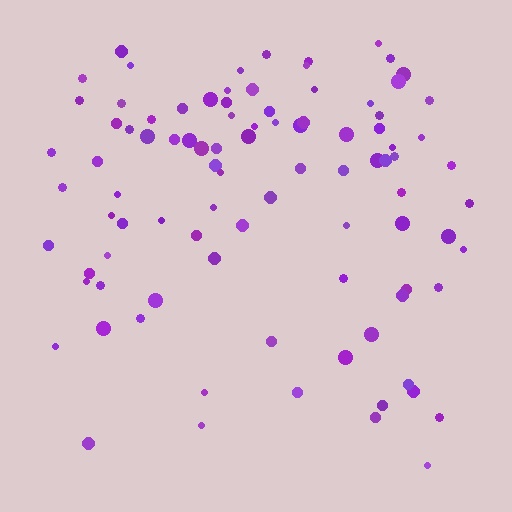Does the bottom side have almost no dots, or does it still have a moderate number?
Still a moderate number, just noticeably fewer than the top.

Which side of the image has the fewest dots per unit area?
The bottom.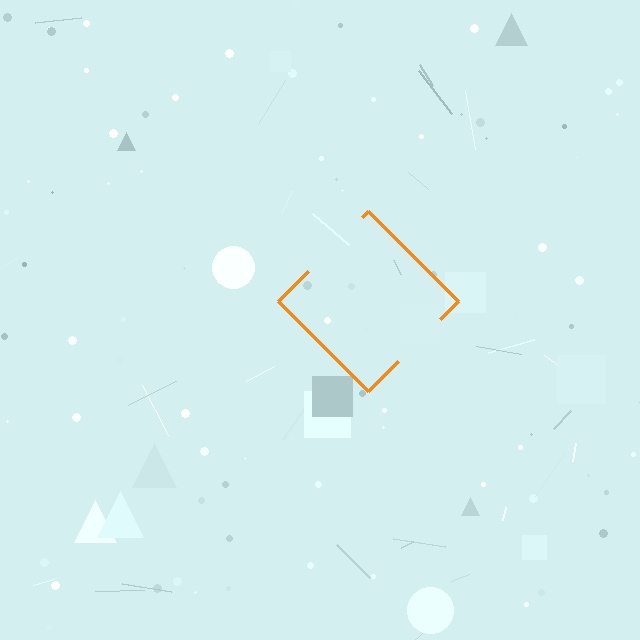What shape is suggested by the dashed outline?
The dashed outline suggests a diamond.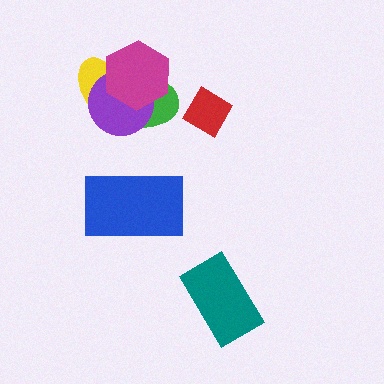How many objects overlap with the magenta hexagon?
3 objects overlap with the magenta hexagon.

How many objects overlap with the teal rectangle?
0 objects overlap with the teal rectangle.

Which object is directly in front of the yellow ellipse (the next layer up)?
The green ellipse is directly in front of the yellow ellipse.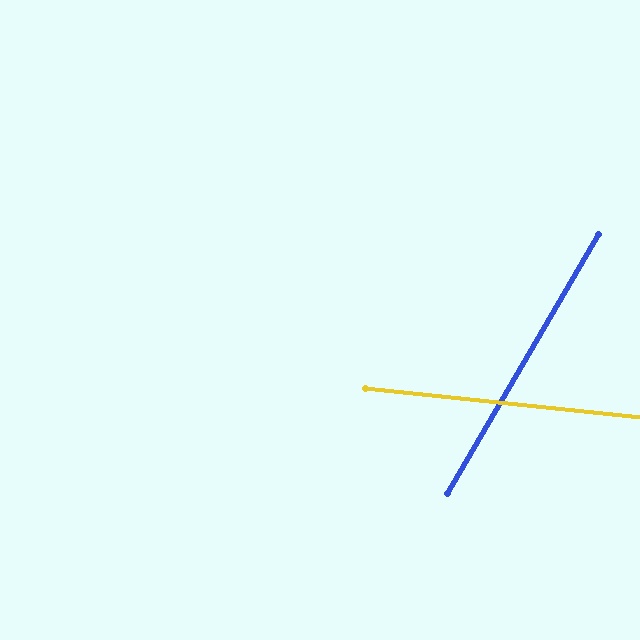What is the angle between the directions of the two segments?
Approximately 66 degrees.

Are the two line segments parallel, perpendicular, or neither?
Neither parallel nor perpendicular — they differ by about 66°.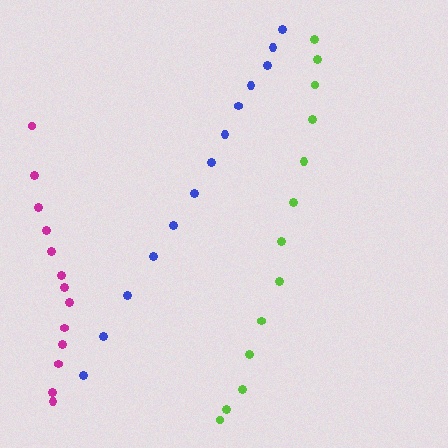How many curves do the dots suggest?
There are 3 distinct paths.